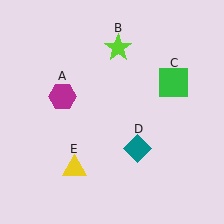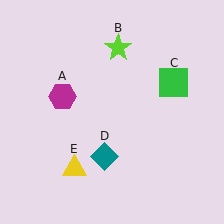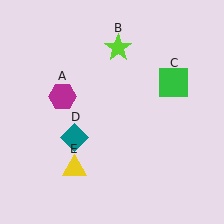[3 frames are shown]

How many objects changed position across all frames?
1 object changed position: teal diamond (object D).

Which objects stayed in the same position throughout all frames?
Magenta hexagon (object A) and lime star (object B) and green square (object C) and yellow triangle (object E) remained stationary.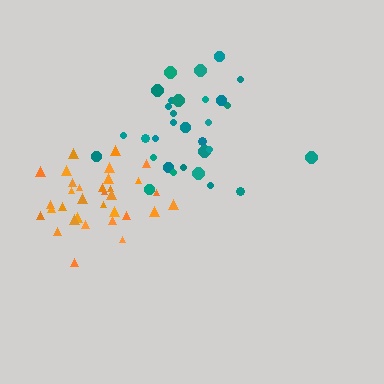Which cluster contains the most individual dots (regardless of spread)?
Orange (33).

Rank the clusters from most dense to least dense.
orange, teal.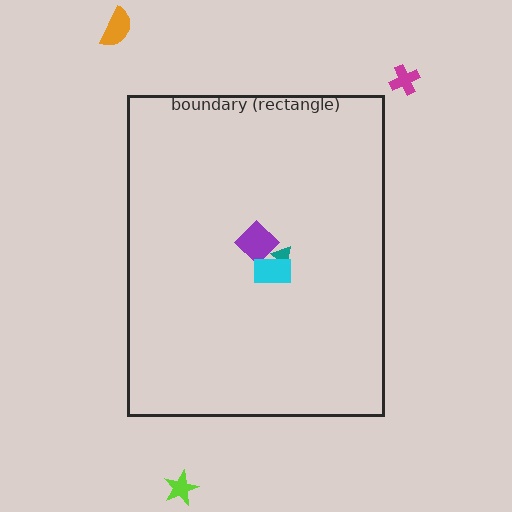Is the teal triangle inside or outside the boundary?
Inside.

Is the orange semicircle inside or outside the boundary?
Outside.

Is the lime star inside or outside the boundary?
Outside.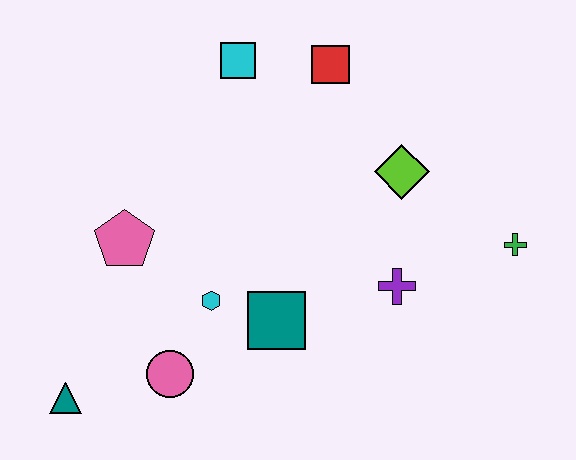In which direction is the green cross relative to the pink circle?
The green cross is to the right of the pink circle.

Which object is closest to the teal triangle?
The pink circle is closest to the teal triangle.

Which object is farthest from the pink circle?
The green cross is farthest from the pink circle.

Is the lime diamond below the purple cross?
No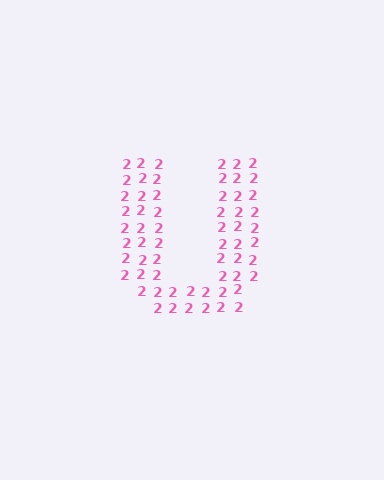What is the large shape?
The large shape is the letter U.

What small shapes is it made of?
It is made of small digit 2's.